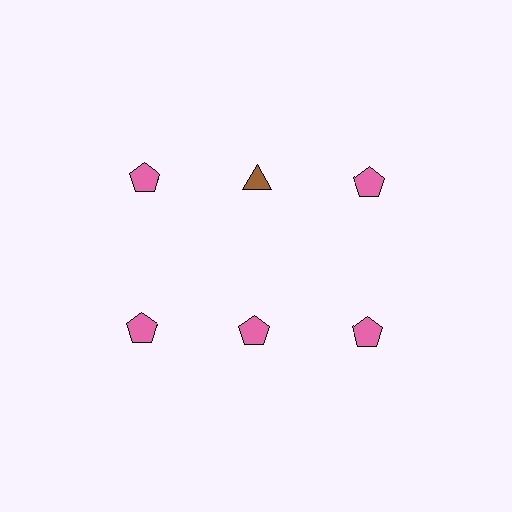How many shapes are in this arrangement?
There are 6 shapes arranged in a grid pattern.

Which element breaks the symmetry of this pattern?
The brown triangle in the top row, second from left column breaks the symmetry. All other shapes are pink pentagons.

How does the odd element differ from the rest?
It differs in both color (brown instead of pink) and shape (triangle instead of pentagon).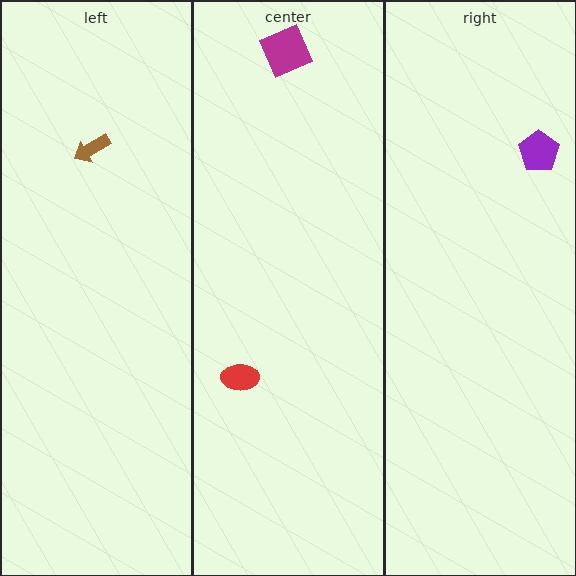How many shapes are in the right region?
1.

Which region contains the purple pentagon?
The right region.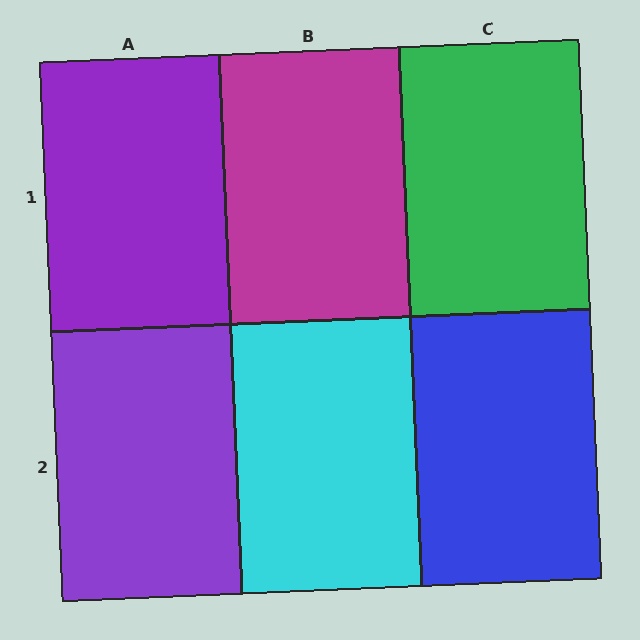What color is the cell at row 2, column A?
Purple.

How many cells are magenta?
1 cell is magenta.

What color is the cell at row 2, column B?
Cyan.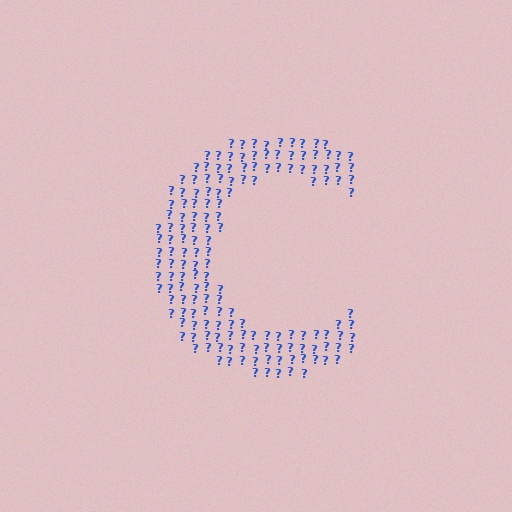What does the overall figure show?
The overall figure shows the letter C.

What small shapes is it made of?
It is made of small question marks.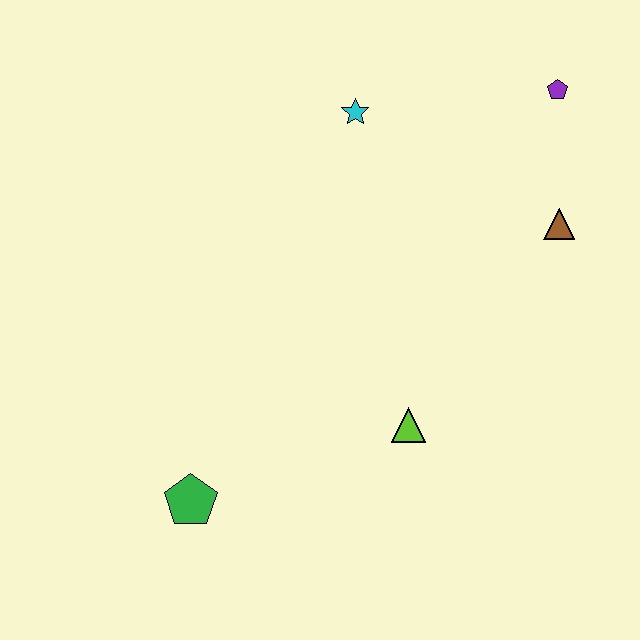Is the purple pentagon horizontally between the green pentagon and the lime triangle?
No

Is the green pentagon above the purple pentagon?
No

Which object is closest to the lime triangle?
The green pentagon is closest to the lime triangle.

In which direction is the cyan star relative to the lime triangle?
The cyan star is above the lime triangle.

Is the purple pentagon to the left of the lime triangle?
No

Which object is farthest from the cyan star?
The green pentagon is farthest from the cyan star.